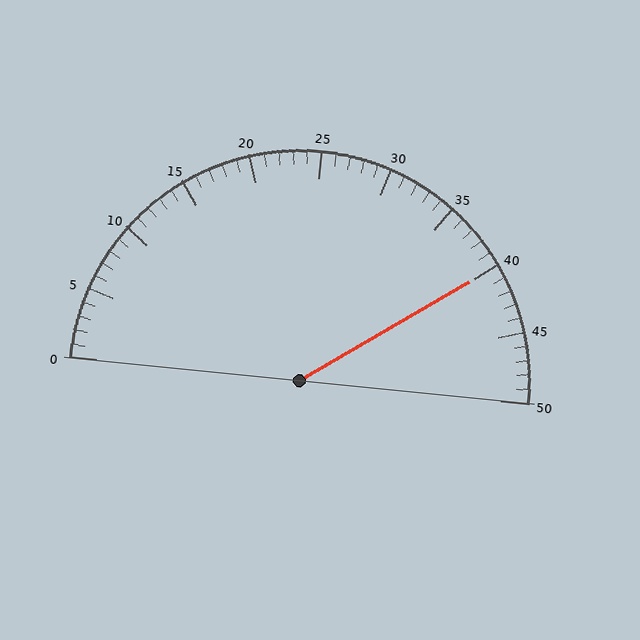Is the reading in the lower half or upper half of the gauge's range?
The reading is in the upper half of the range (0 to 50).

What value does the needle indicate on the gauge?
The needle indicates approximately 40.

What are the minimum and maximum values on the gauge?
The gauge ranges from 0 to 50.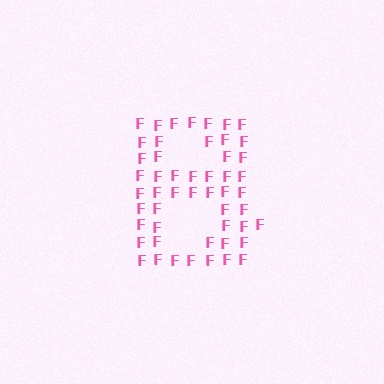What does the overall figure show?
The overall figure shows the letter B.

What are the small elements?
The small elements are letter F's.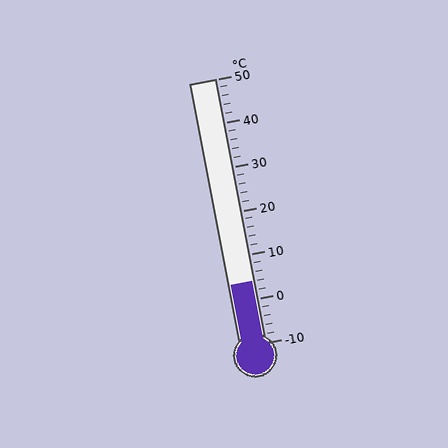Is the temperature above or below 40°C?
The temperature is below 40°C.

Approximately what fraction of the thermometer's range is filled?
The thermometer is filled to approximately 25% of its range.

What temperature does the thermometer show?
The thermometer shows approximately 4°C.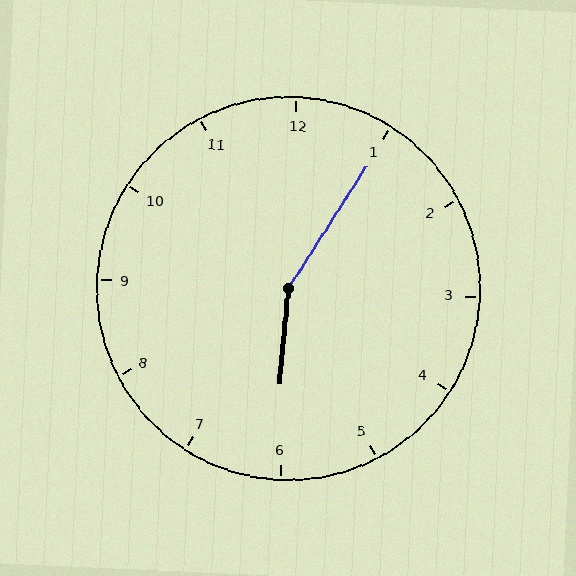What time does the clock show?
6:05.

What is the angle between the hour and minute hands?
Approximately 152 degrees.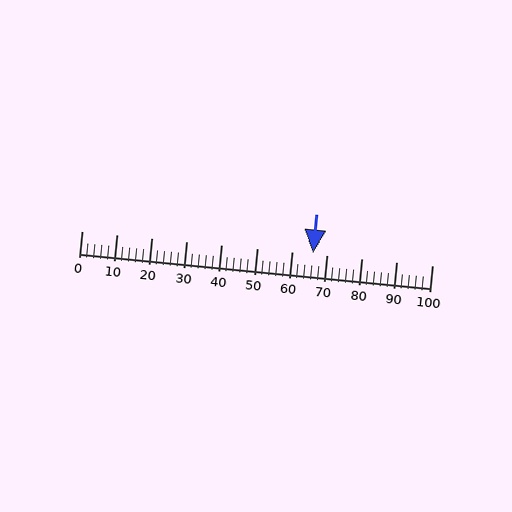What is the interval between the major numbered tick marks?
The major tick marks are spaced 10 units apart.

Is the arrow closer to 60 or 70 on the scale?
The arrow is closer to 70.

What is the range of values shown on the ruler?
The ruler shows values from 0 to 100.